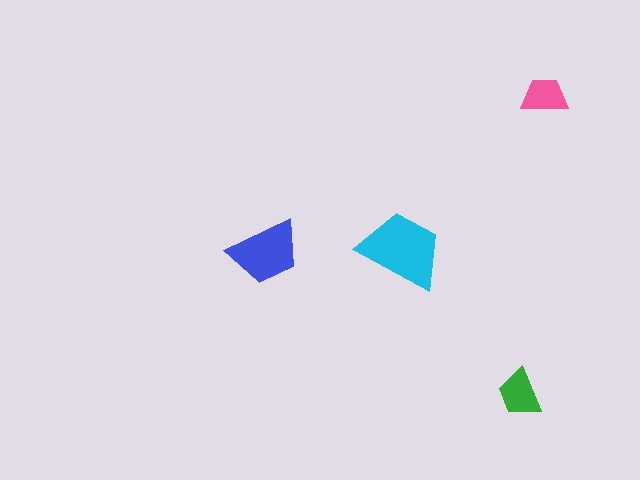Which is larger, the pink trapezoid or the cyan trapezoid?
The cyan one.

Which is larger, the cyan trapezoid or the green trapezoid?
The cyan one.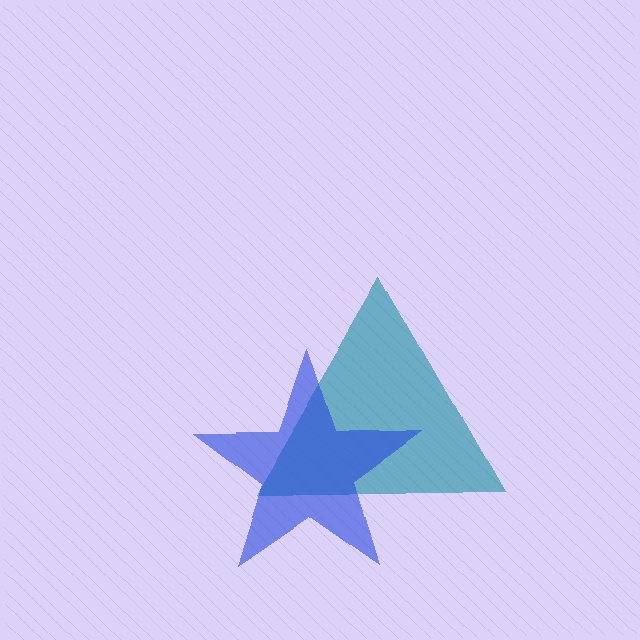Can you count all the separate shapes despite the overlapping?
Yes, there are 2 separate shapes.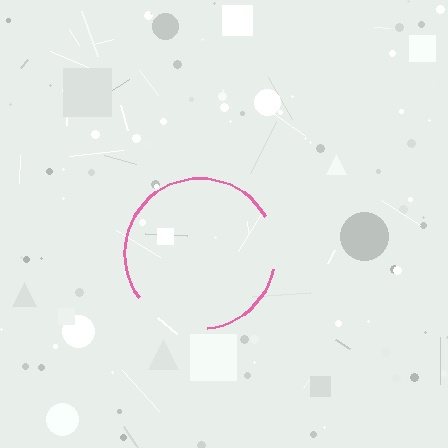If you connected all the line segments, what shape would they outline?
They would outline a circle.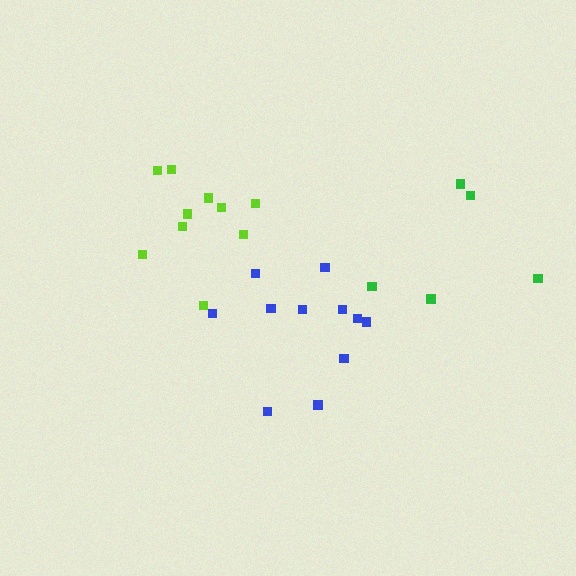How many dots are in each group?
Group 1: 11 dots, Group 2: 10 dots, Group 3: 5 dots (26 total).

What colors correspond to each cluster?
The clusters are colored: blue, lime, green.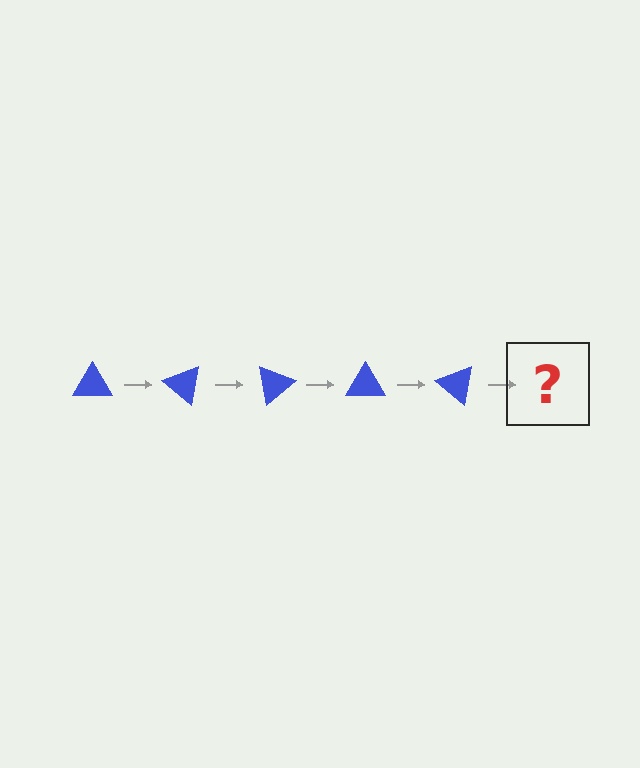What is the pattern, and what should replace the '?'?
The pattern is that the triangle rotates 40 degrees each step. The '?' should be a blue triangle rotated 200 degrees.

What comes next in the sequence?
The next element should be a blue triangle rotated 200 degrees.